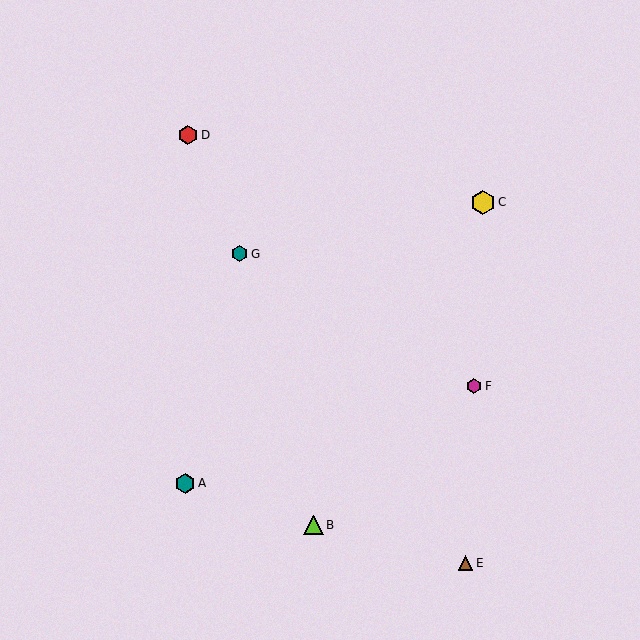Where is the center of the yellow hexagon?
The center of the yellow hexagon is at (483, 202).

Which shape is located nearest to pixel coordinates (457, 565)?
The brown triangle (labeled E) at (465, 563) is nearest to that location.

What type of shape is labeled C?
Shape C is a yellow hexagon.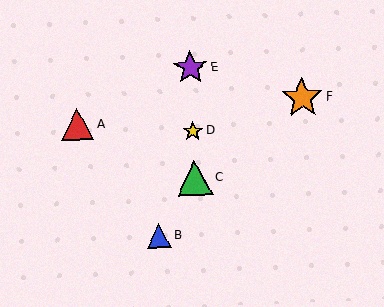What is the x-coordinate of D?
Object D is at x≈193.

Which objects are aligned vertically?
Objects C, D, E are aligned vertically.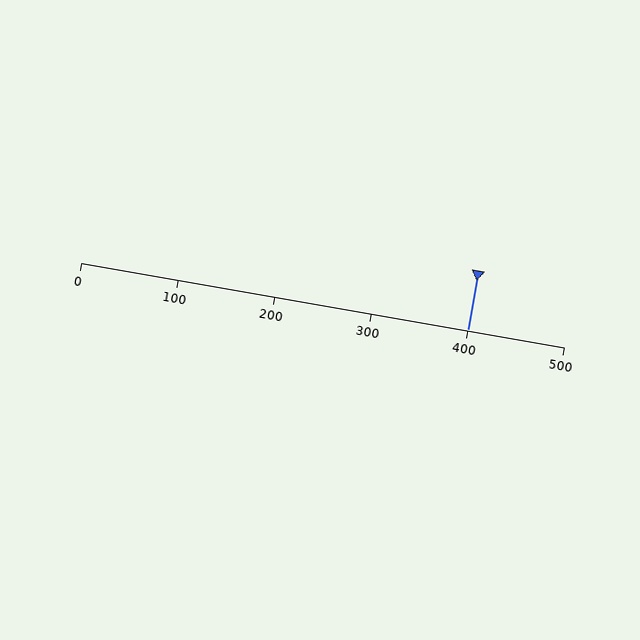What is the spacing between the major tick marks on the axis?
The major ticks are spaced 100 apart.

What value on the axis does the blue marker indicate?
The marker indicates approximately 400.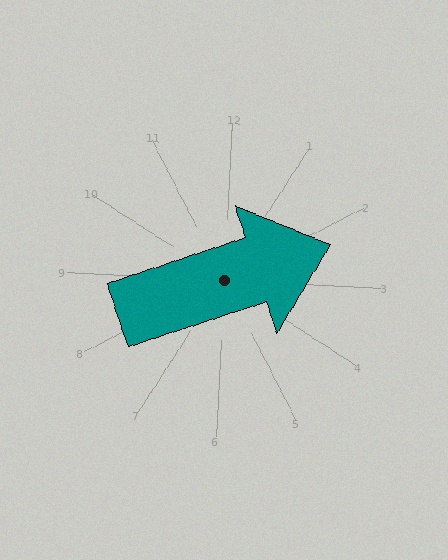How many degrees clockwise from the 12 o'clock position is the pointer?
Approximately 69 degrees.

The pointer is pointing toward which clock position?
Roughly 2 o'clock.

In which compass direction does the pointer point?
East.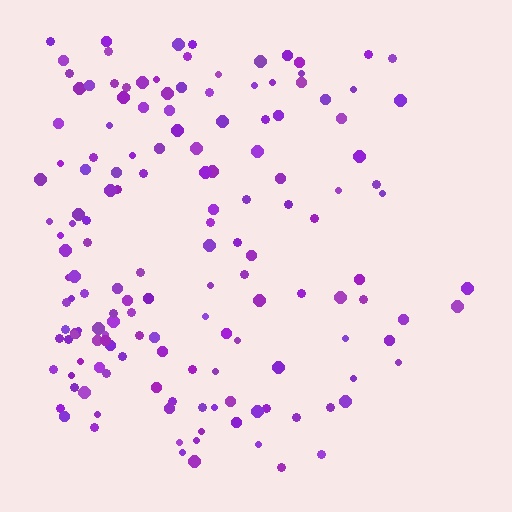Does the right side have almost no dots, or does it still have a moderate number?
Still a moderate number, just noticeably fewer than the left.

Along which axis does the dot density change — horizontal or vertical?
Horizontal.